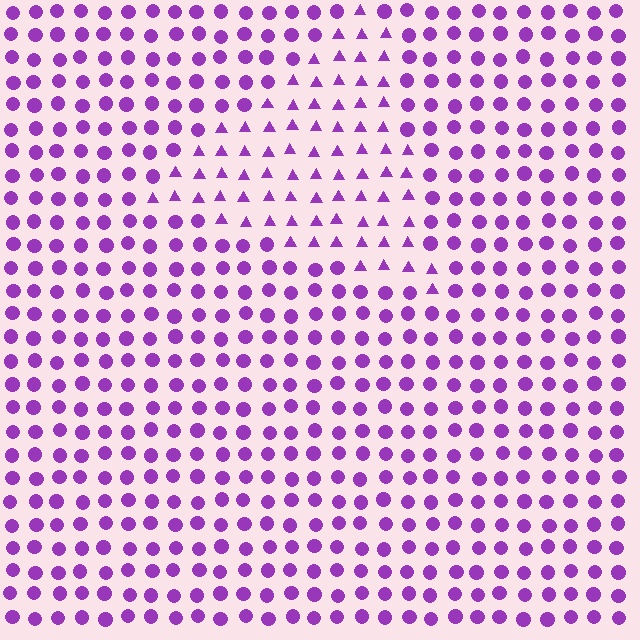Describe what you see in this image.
The image is filled with small purple elements arranged in a uniform grid. A triangle-shaped region contains triangles, while the surrounding area contains circles. The boundary is defined purely by the change in element shape.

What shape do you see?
I see a triangle.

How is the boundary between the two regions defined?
The boundary is defined by a change in element shape: triangles inside vs. circles outside. All elements share the same color and spacing.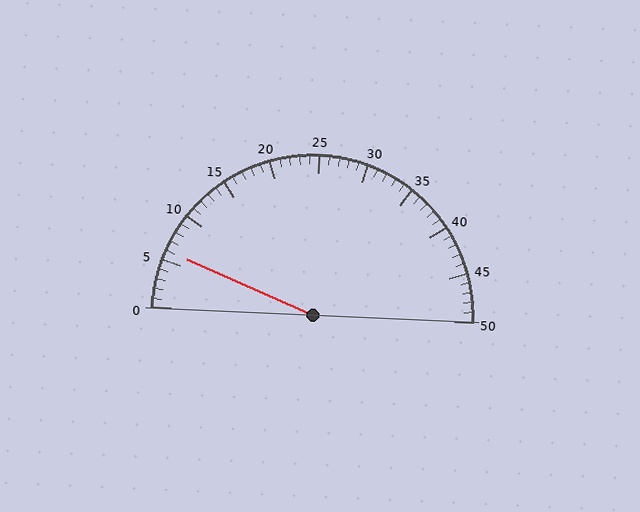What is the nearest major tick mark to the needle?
The nearest major tick mark is 5.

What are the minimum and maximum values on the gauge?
The gauge ranges from 0 to 50.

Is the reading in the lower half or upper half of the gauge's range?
The reading is in the lower half of the range (0 to 50).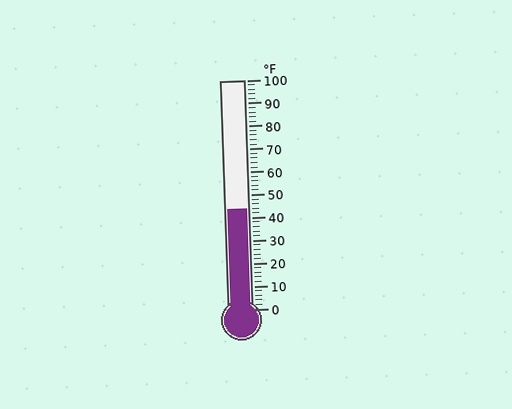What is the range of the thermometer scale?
The thermometer scale ranges from 0°F to 100°F.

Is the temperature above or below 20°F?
The temperature is above 20°F.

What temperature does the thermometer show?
The thermometer shows approximately 44°F.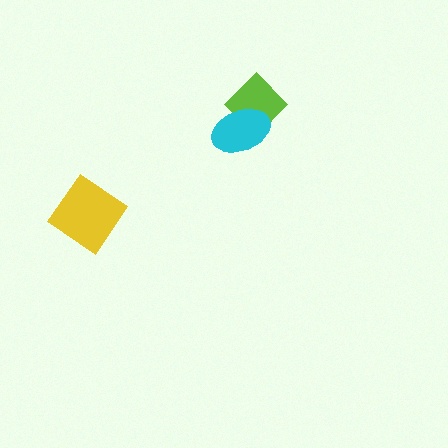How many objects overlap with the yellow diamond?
0 objects overlap with the yellow diamond.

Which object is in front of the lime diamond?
The cyan ellipse is in front of the lime diamond.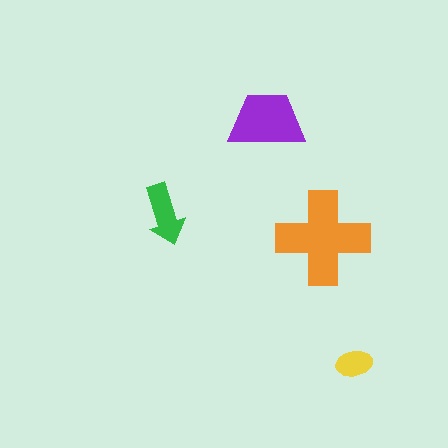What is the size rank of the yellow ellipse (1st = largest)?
4th.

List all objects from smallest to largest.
The yellow ellipse, the green arrow, the purple trapezoid, the orange cross.